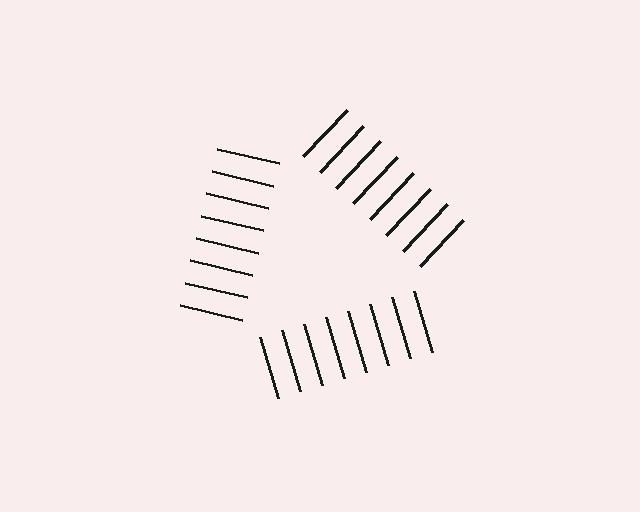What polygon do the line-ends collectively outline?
An illusory triangle — the line segments terminate on its edges but no continuous stroke is drawn.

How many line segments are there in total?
24 — 8 along each of the 3 edges.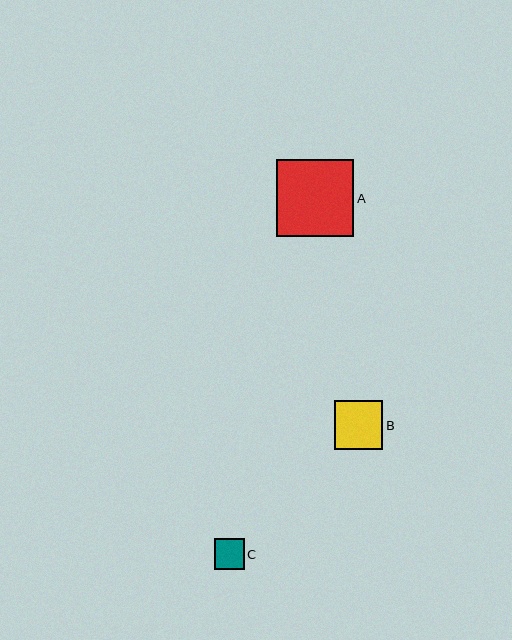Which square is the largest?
Square A is the largest with a size of approximately 78 pixels.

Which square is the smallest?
Square C is the smallest with a size of approximately 30 pixels.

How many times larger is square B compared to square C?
Square B is approximately 1.6 times the size of square C.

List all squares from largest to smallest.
From largest to smallest: A, B, C.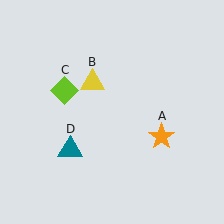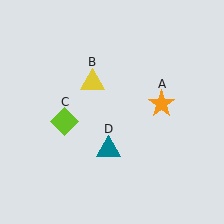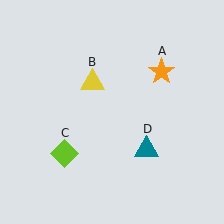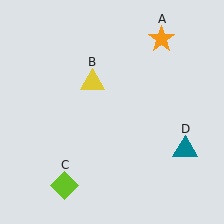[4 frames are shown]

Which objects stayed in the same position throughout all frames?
Yellow triangle (object B) remained stationary.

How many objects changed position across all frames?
3 objects changed position: orange star (object A), lime diamond (object C), teal triangle (object D).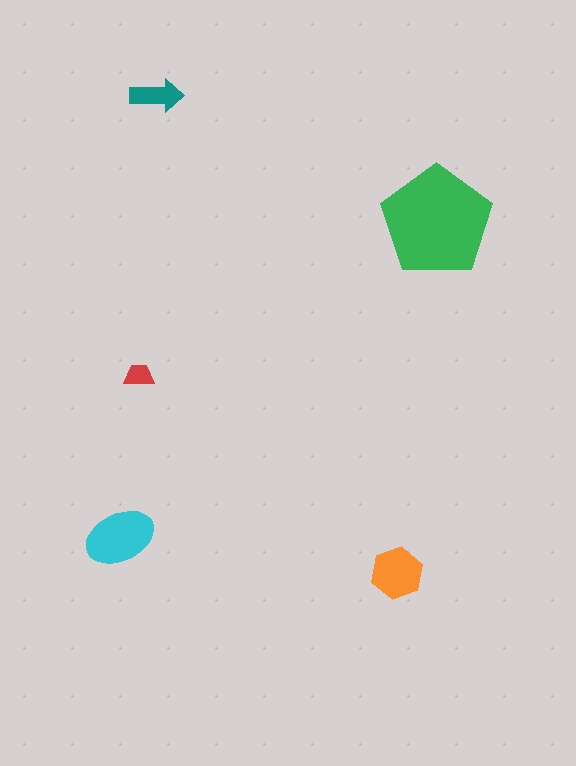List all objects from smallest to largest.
The red trapezoid, the teal arrow, the orange hexagon, the cyan ellipse, the green pentagon.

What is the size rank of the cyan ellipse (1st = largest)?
2nd.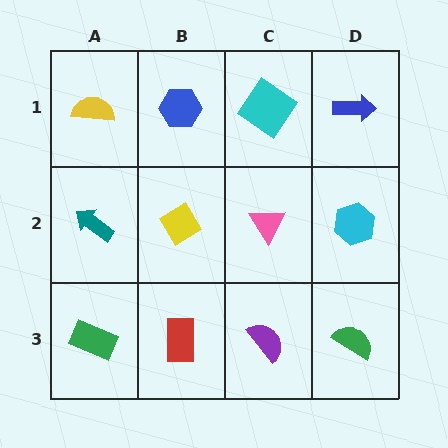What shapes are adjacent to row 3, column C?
A pink triangle (row 2, column C), a red rectangle (row 3, column B), a green semicircle (row 3, column D).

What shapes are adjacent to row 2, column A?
A yellow semicircle (row 1, column A), a green rectangle (row 3, column A), a yellow diamond (row 2, column B).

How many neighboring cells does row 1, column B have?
3.